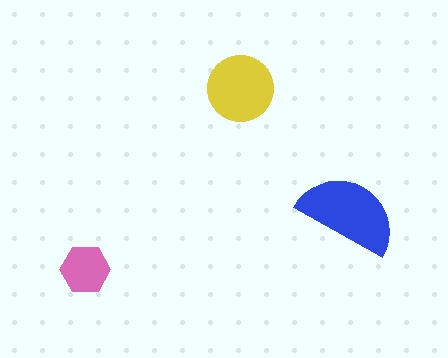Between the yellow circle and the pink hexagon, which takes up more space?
The yellow circle.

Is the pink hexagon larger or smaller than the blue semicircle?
Smaller.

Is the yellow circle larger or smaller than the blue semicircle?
Smaller.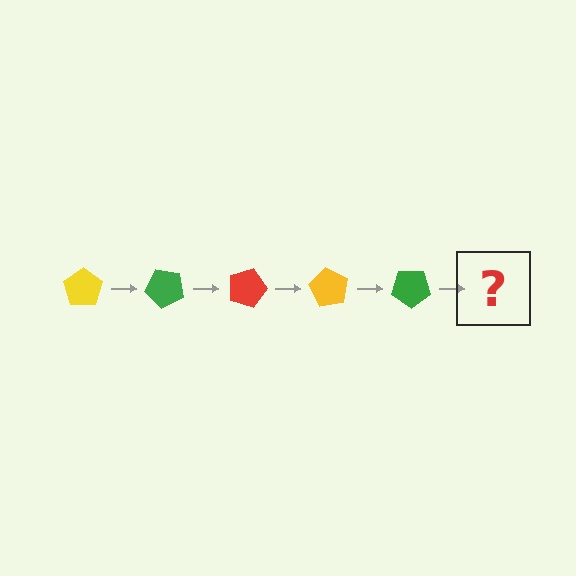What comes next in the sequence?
The next element should be a red pentagon, rotated 225 degrees from the start.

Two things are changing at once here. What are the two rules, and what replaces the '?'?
The two rules are that it rotates 45 degrees each step and the color cycles through yellow, green, and red. The '?' should be a red pentagon, rotated 225 degrees from the start.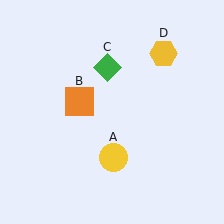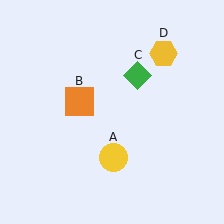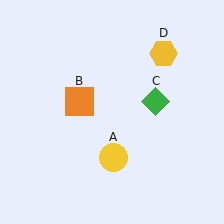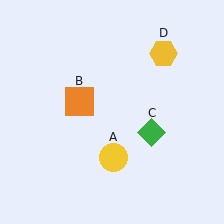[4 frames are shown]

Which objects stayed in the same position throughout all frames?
Yellow circle (object A) and orange square (object B) and yellow hexagon (object D) remained stationary.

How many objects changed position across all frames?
1 object changed position: green diamond (object C).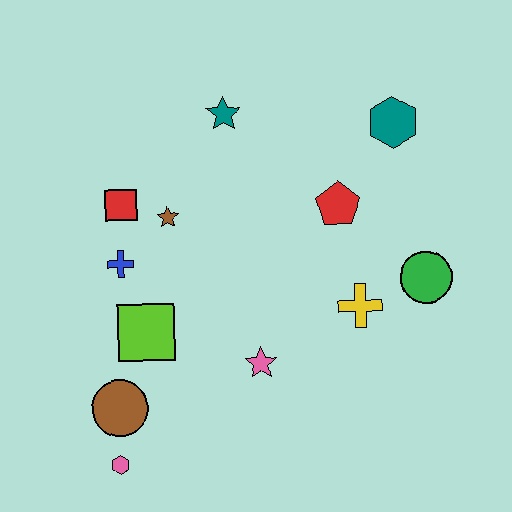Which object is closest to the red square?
The brown star is closest to the red square.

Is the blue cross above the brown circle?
Yes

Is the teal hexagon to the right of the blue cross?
Yes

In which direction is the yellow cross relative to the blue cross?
The yellow cross is to the right of the blue cross.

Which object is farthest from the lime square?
The teal hexagon is farthest from the lime square.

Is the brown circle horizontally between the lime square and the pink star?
No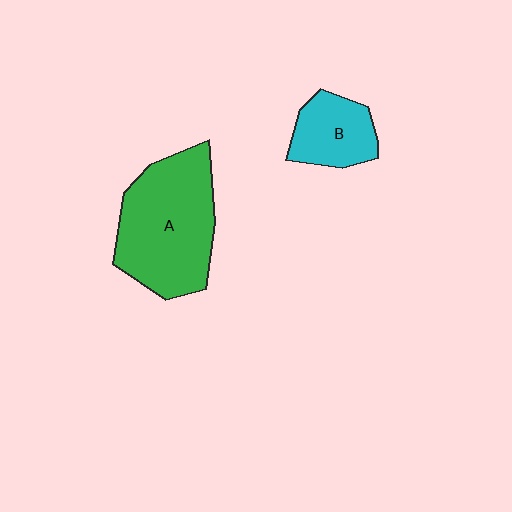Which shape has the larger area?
Shape A (green).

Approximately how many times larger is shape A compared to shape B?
Approximately 2.2 times.